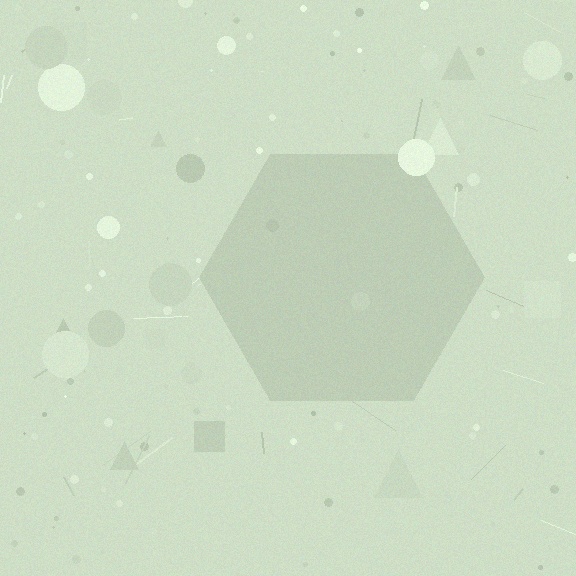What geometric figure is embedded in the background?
A hexagon is embedded in the background.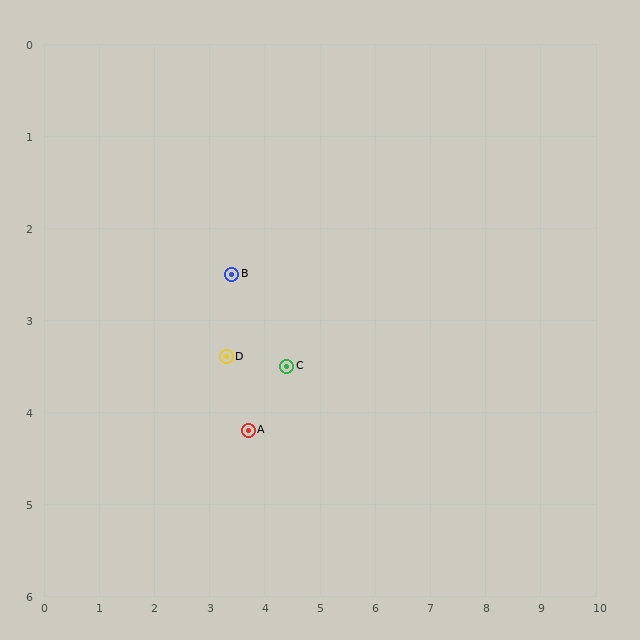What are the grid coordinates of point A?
Point A is at approximately (3.7, 4.2).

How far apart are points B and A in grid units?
Points B and A are about 1.7 grid units apart.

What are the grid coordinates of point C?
Point C is at approximately (4.4, 3.5).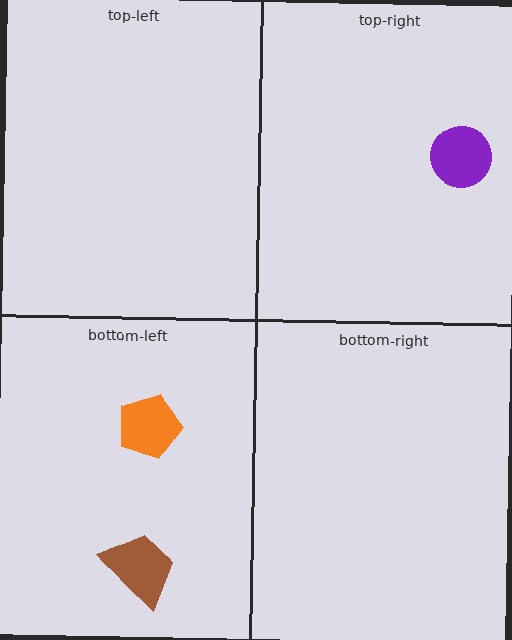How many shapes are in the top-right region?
1.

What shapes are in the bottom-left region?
The brown trapezoid, the orange pentagon.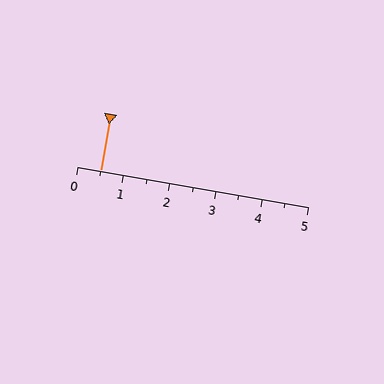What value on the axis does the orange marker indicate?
The marker indicates approximately 0.5.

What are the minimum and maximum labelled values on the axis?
The axis runs from 0 to 5.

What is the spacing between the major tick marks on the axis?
The major ticks are spaced 1 apart.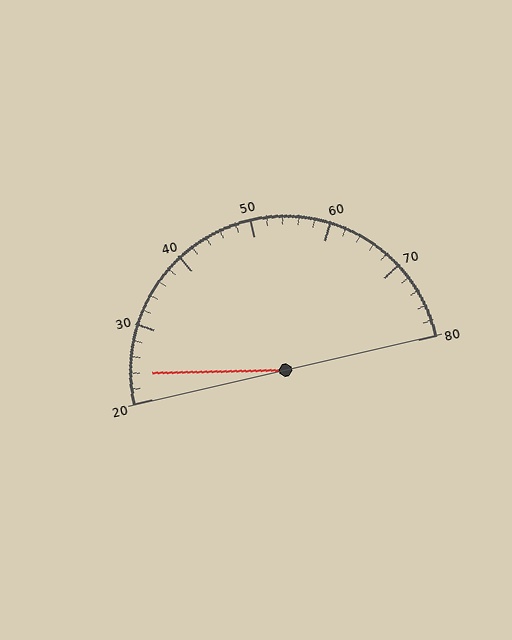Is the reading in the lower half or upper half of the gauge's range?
The reading is in the lower half of the range (20 to 80).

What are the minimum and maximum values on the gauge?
The gauge ranges from 20 to 80.